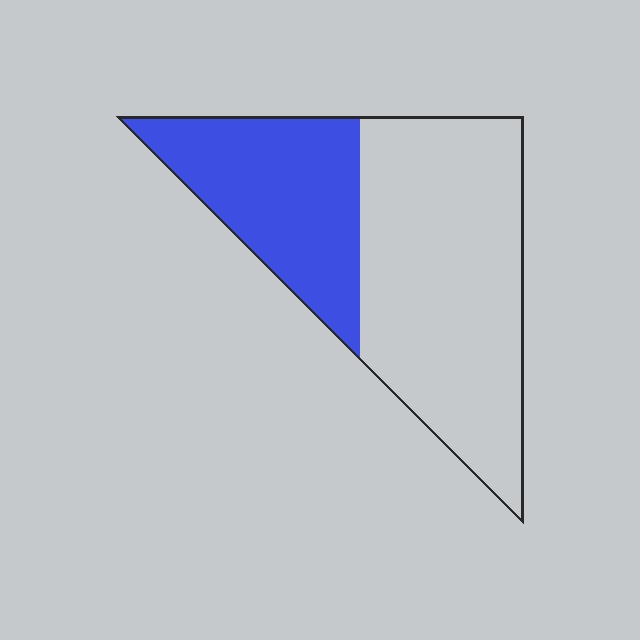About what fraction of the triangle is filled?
About three eighths (3/8).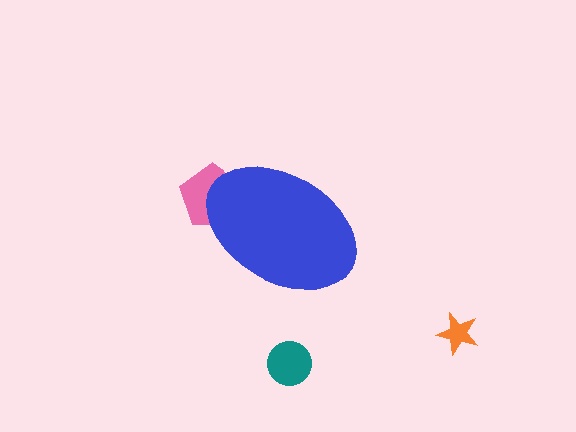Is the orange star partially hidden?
No, the orange star is fully visible.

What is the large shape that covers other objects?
A blue ellipse.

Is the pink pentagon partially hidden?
Yes, the pink pentagon is partially hidden behind the blue ellipse.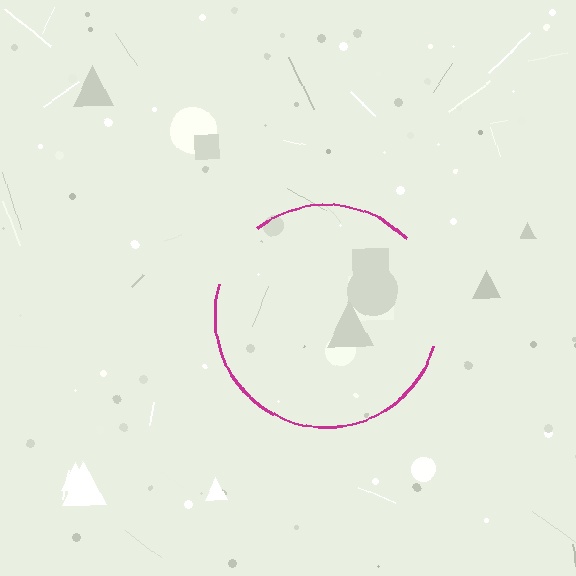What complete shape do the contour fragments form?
The contour fragments form a circle.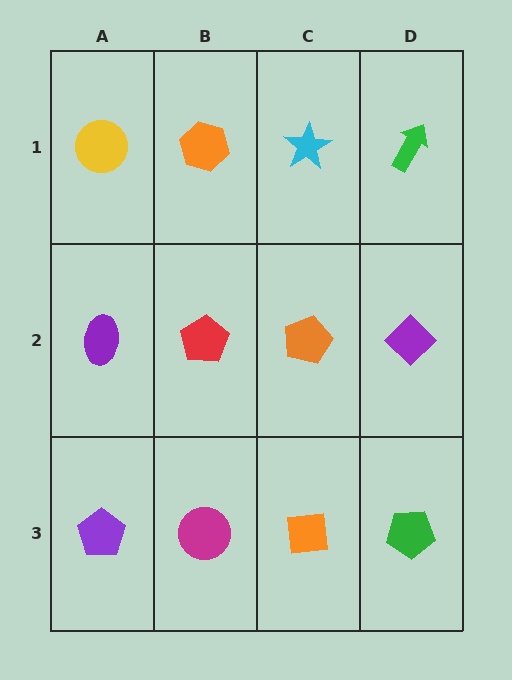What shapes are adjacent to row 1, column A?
A purple ellipse (row 2, column A), an orange hexagon (row 1, column B).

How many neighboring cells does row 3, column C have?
3.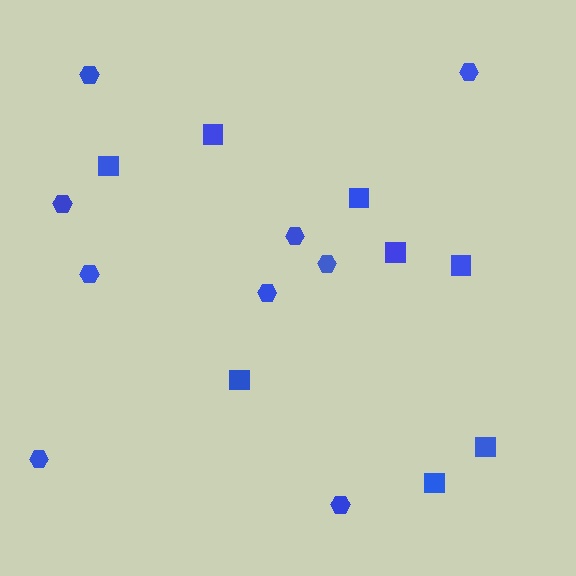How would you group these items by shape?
There are 2 groups: one group of hexagons (9) and one group of squares (8).